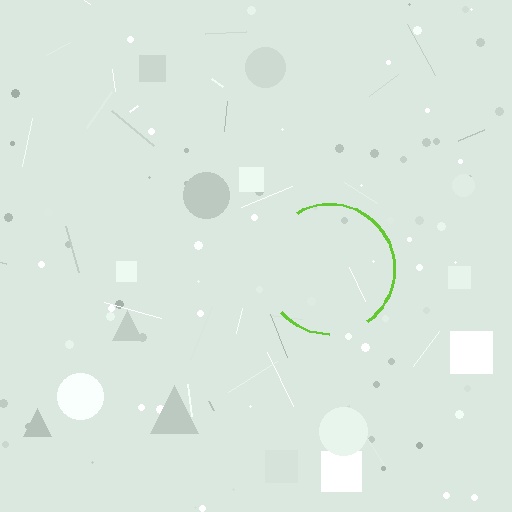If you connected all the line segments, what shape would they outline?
They would outline a circle.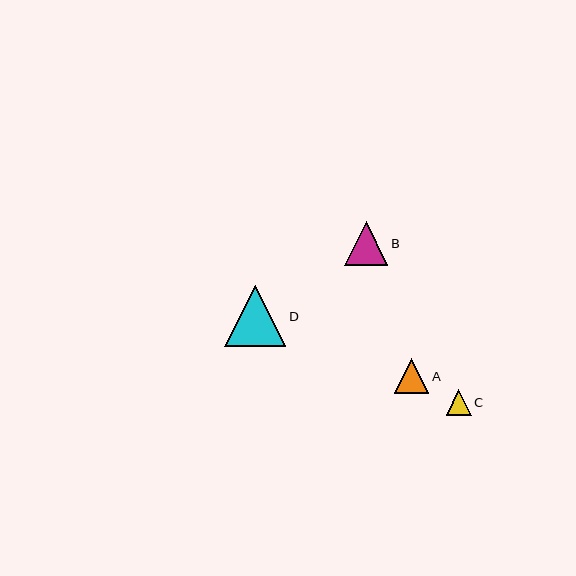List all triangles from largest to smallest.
From largest to smallest: D, B, A, C.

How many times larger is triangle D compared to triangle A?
Triangle D is approximately 1.8 times the size of triangle A.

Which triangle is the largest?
Triangle D is the largest with a size of approximately 61 pixels.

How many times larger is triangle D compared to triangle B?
Triangle D is approximately 1.4 times the size of triangle B.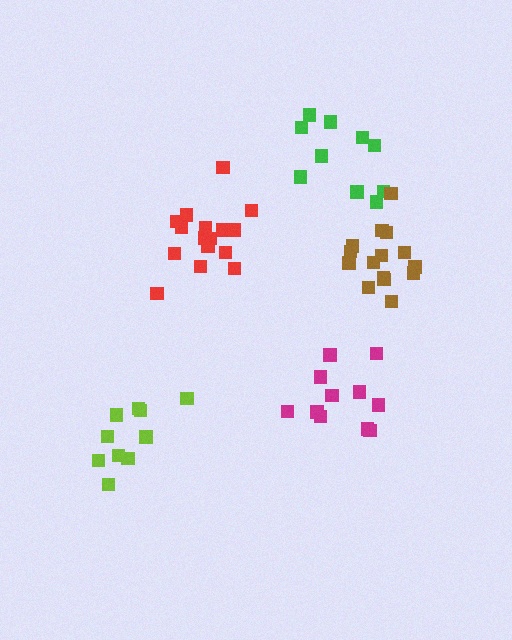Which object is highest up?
The green cluster is topmost.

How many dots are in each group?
Group 1: 10 dots, Group 2: 11 dots, Group 3: 16 dots, Group 4: 10 dots, Group 5: 16 dots (63 total).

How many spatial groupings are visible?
There are 5 spatial groupings.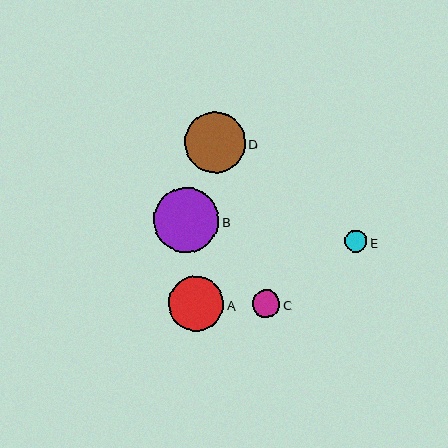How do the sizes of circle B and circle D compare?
Circle B and circle D are approximately the same size.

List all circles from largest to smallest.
From largest to smallest: B, D, A, C, E.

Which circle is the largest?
Circle B is the largest with a size of approximately 66 pixels.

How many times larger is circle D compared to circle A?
Circle D is approximately 1.1 times the size of circle A.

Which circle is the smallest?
Circle E is the smallest with a size of approximately 22 pixels.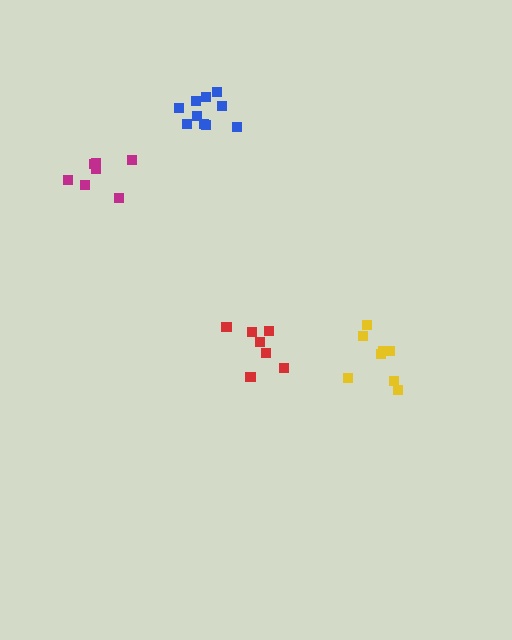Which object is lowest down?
The yellow cluster is bottommost.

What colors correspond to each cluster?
The clusters are colored: blue, magenta, red, yellow.